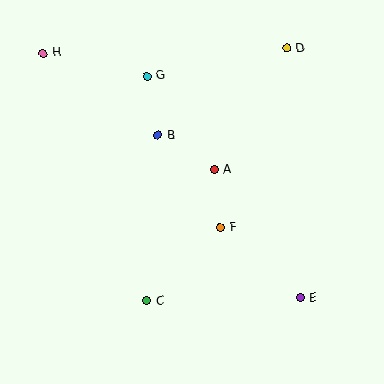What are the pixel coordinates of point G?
Point G is at (147, 76).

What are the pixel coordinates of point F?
Point F is at (220, 228).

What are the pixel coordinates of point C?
Point C is at (147, 301).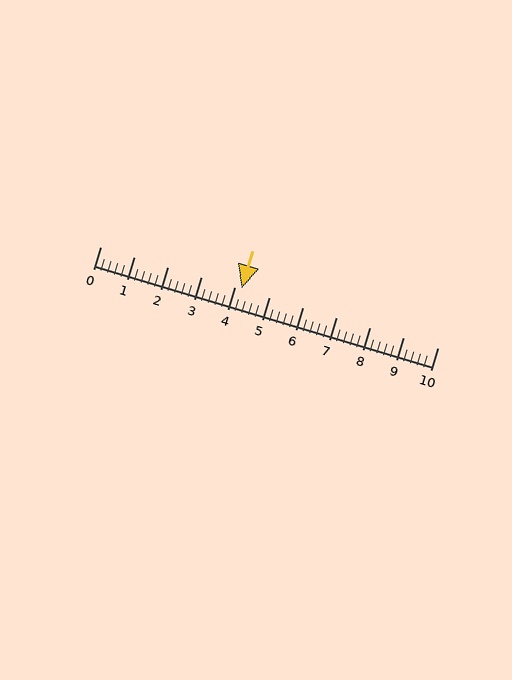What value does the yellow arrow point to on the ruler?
The yellow arrow points to approximately 4.2.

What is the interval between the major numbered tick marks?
The major tick marks are spaced 1 units apart.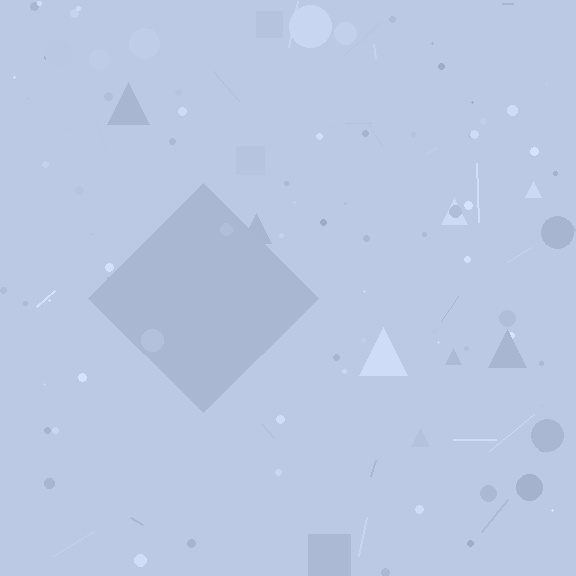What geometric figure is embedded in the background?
A diamond is embedded in the background.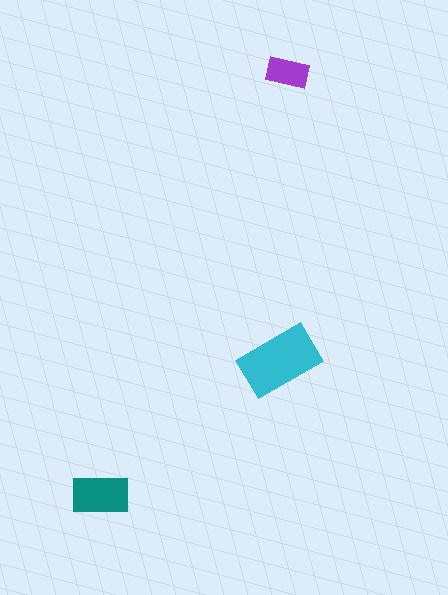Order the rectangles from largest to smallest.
the cyan one, the teal one, the purple one.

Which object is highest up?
The purple rectangle is topmost.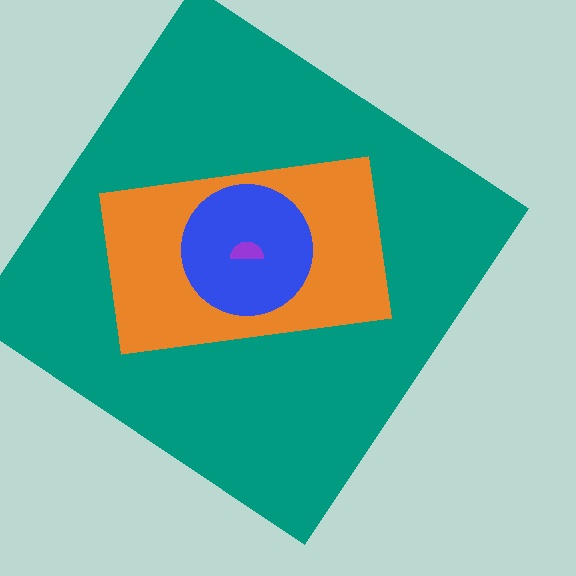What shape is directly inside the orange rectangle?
The blue circle.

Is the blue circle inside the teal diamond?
Yes.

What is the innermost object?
The purple semicircle.